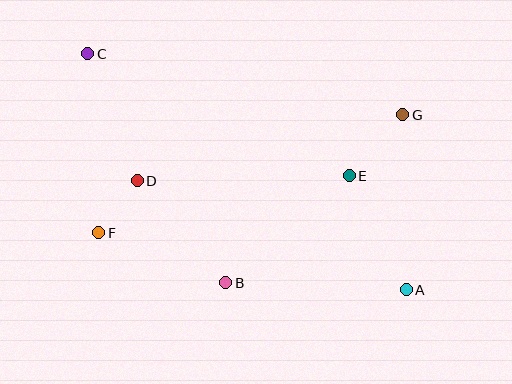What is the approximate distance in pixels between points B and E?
The distance between B and E is approximately 163 pixels.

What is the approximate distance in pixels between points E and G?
The distance between E and G is approximately 81 pixels.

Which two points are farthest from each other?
Points A and C are farthest from each other.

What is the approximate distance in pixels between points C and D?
The distance between C and D is approximately 136 pixels.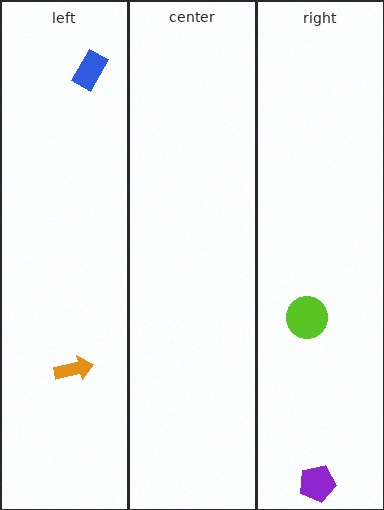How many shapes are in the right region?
2.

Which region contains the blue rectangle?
The left region.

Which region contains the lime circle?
The right region.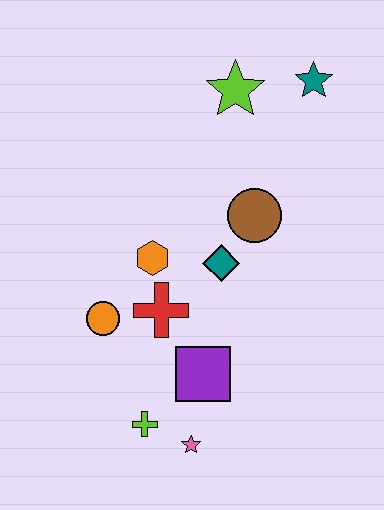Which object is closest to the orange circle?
The red cross is closest to the orange circle.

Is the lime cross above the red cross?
No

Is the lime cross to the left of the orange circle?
No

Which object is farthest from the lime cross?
The teal star is farthest from the lime cross.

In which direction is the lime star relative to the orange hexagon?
The lime star is above the orange hexagon.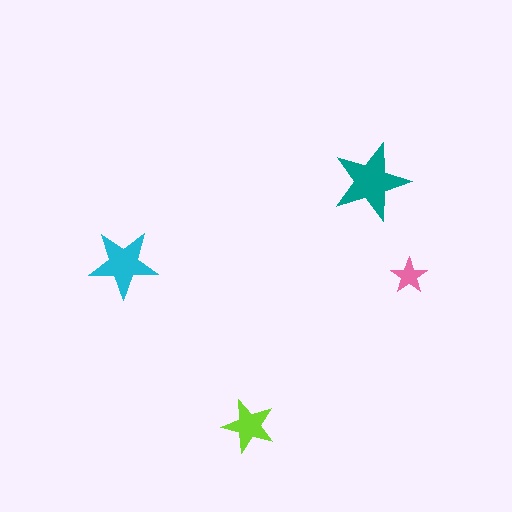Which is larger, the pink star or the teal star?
The teal one.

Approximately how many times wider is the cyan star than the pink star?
About 2 times wider.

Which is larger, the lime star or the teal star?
The teal one.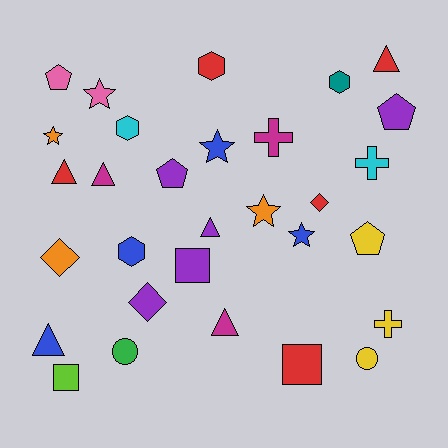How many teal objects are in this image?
There is 1 teal object.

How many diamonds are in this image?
There are 3 diamonds.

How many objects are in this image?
There are 30 objects.